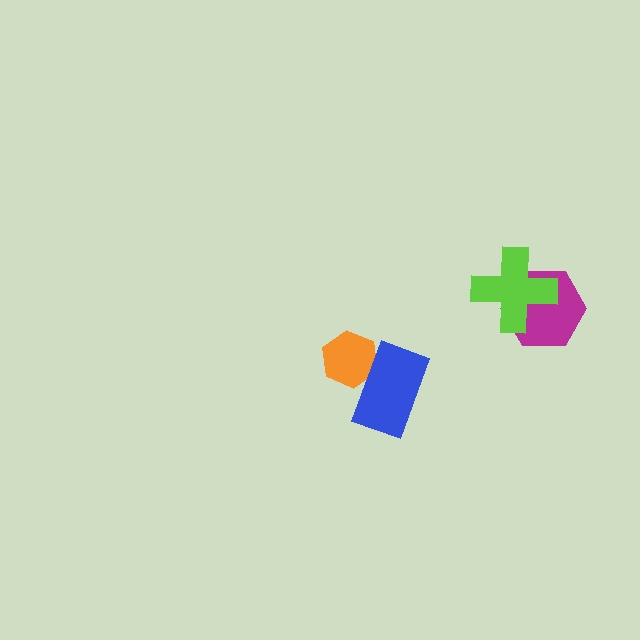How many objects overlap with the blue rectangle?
1 object overlaps with the blue rectangle.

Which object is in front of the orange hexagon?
The blue rectangle is in front of the orange hexagon.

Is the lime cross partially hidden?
No, no other shape covers it.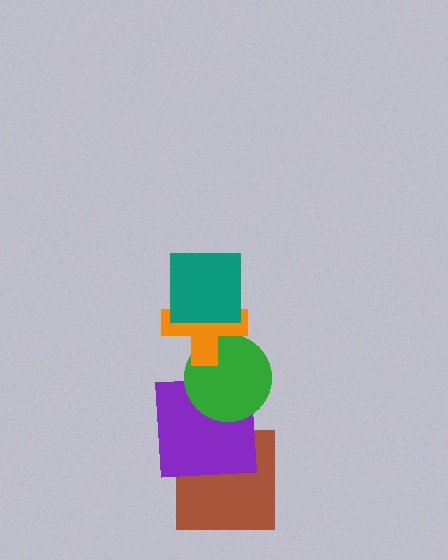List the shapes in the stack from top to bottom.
From top to bottom: the teal square, the orange cross, the green circle, the purple square, the brown square.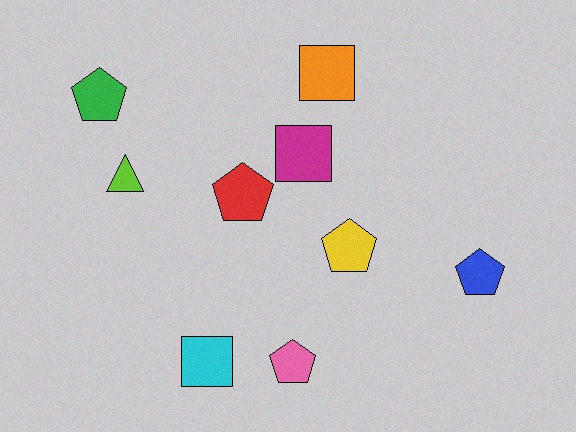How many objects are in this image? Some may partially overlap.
There are 9 objects.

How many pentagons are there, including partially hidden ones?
There are 5 pentagons.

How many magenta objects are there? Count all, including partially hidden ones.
There is 1 magenta object.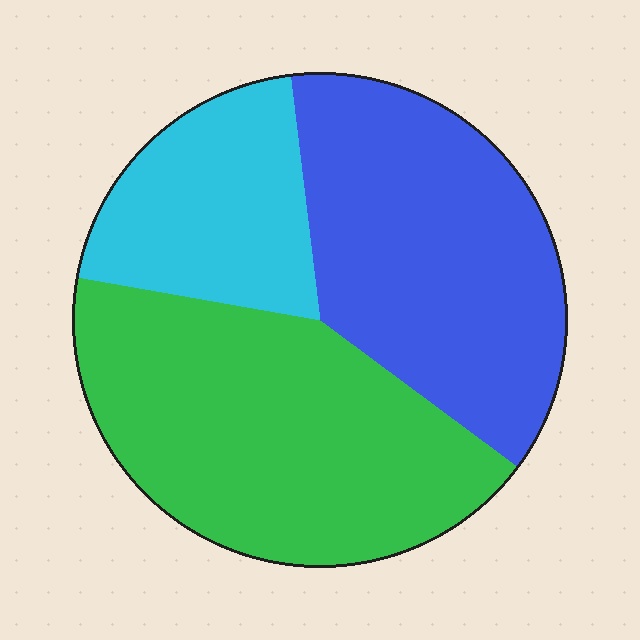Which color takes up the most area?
Green, at roughly 45%.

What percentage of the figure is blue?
Blue covers about 35% of the figure.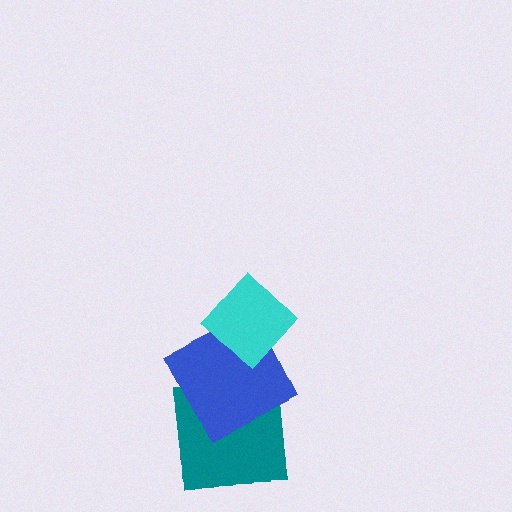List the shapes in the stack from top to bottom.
From top to bottom: the cyan diamond, the blue square, the teal square.